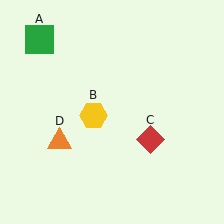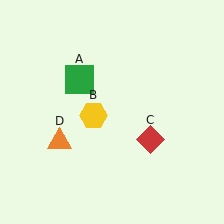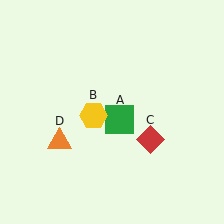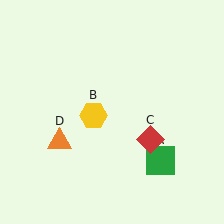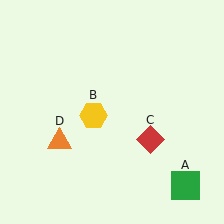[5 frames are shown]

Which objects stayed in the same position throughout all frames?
Yellow hexagon (object B) and red diamond (object C) and orange triangle (object D) remained stationary.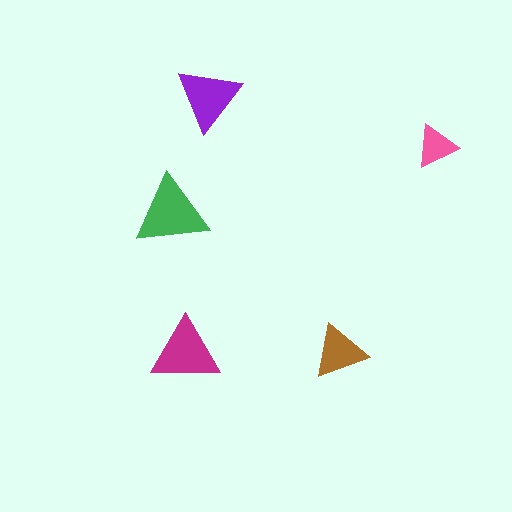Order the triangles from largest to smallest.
the green one, the magenta one, the purple one, the brown one, the pink one.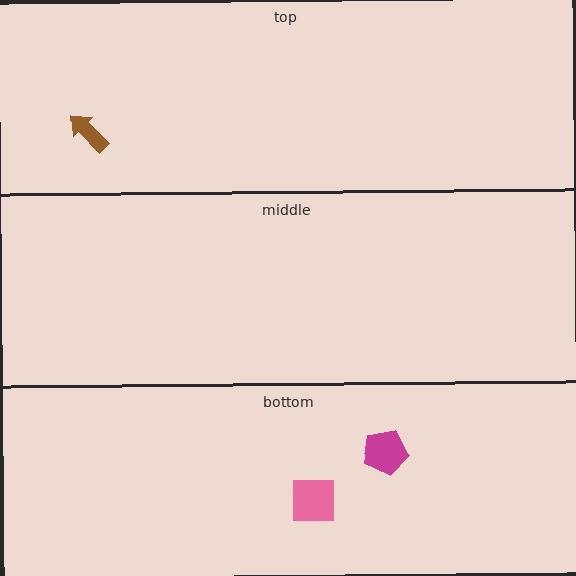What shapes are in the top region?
The brown arrow.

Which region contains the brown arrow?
The top region.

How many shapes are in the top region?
1.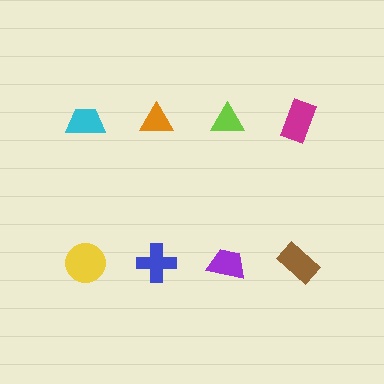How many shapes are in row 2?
4 shapes.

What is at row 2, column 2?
A blue cross.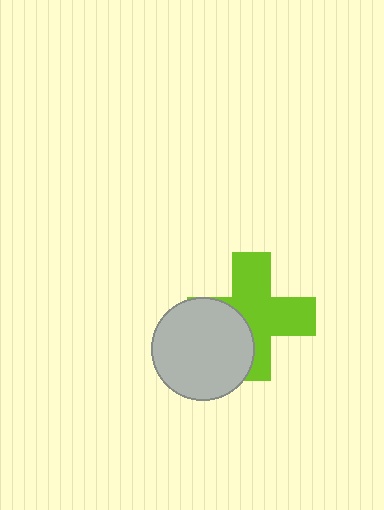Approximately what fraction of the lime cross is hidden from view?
Roughly 35% of the lime cross is hidden behind the light gray circle.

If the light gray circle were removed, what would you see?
You would see the complete lime cross.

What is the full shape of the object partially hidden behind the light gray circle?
The partially hidden object is a lime cross.